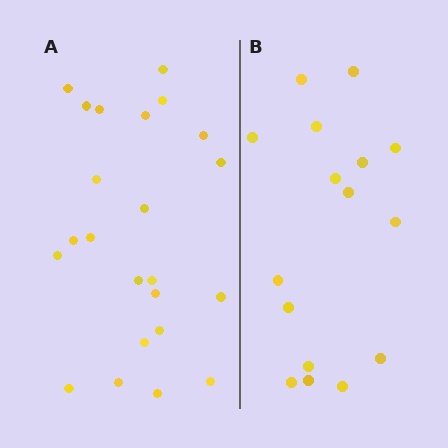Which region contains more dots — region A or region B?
Region A (the left region) has more dots.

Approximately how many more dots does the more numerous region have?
Region A has roughly 8 or so more dots than region B.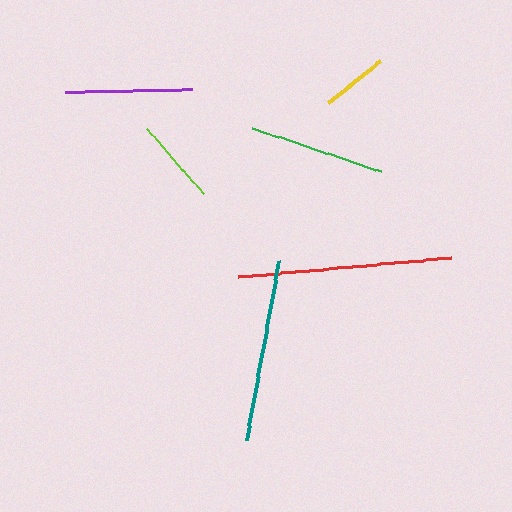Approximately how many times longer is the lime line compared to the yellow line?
The lime line is approximately 1.3 times the length of the yellow line.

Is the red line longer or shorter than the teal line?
The red line is longer than the teal line.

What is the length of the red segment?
The red segment is approximately 214 pixels long.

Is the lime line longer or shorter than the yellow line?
The lime line is longer than the yellow line.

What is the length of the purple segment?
The purple segment is approximately 127 pixels long.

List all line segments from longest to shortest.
From longest to shortest: red, teal, green, purple, lime, yellow.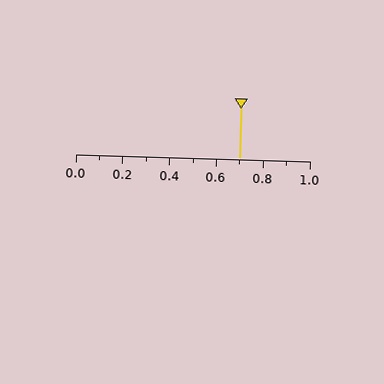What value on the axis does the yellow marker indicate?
The marker indicates approximately 0.7.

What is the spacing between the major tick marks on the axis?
The major ticks are spaced 0.2 apart.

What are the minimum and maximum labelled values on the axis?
The axis runs from 0.0 to 1.0.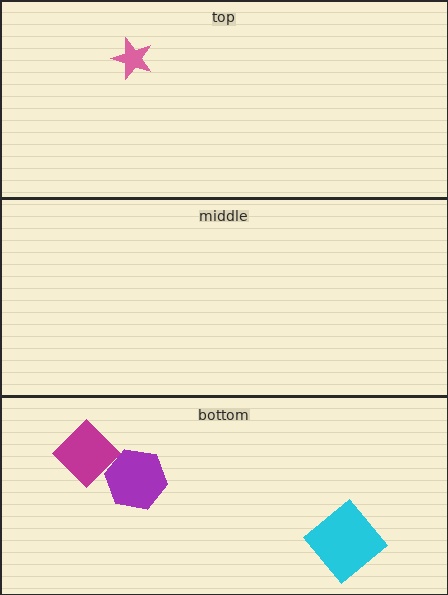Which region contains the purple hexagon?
The bottom region.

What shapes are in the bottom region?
The cyan diamond, the purple hexagon, the magenta diamond.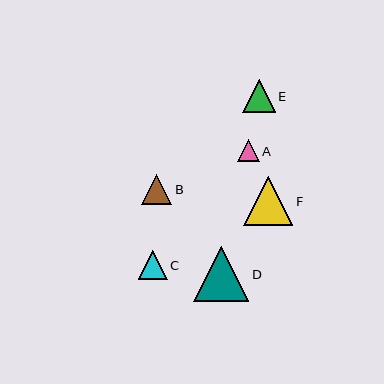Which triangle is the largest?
Triangle D is the largest with a size of approximately 55 pixels.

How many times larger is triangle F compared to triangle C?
Triangle F is approximately 1.7 times the size of triangle C.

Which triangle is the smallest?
Triangle A is the smallest with a size of approximately 22 pixels.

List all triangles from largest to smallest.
From largest to smallest: D, F, E, B, C, A.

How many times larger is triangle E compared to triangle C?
Triangle E is approximately 1.1 times the size of triangle C.